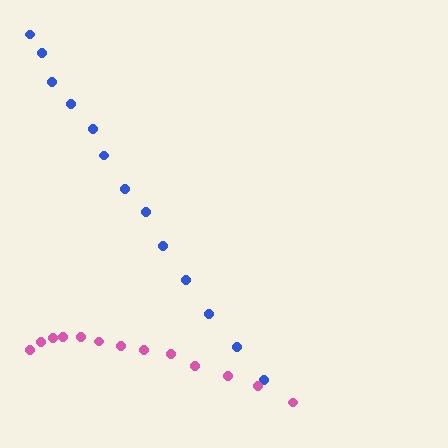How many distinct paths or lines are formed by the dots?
There are 2 distinct paths.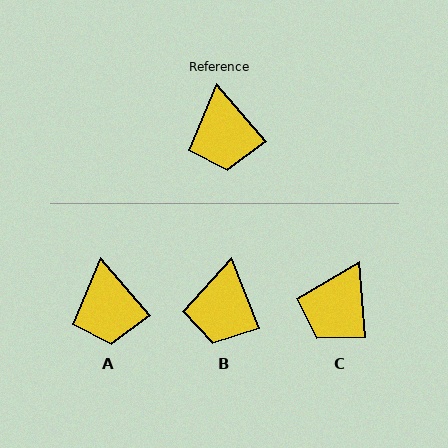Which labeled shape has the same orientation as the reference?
A.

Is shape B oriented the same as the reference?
No, it is off by about 20 degrees.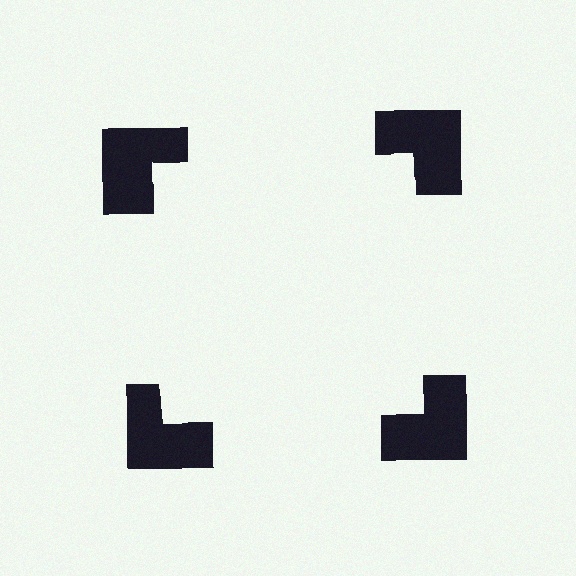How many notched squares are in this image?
There are 4 — one at each vertex of the illusory square.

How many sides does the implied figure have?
4 sides.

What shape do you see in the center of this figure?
An illusory square — its edges are inferred from the aligned wedge cuts in the notched squares, not physically drawn.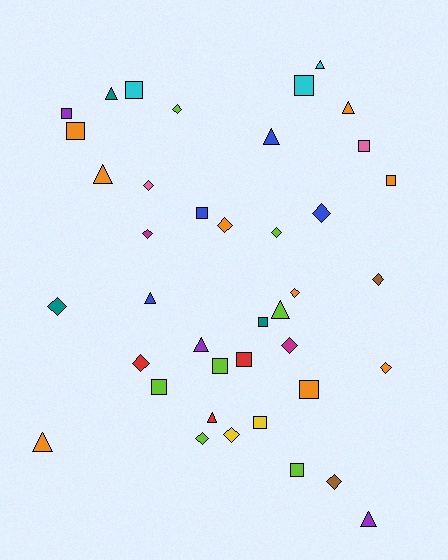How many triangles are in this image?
There are 11 triangles.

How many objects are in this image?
There are 40 objects.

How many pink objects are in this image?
There are 2 pink objects.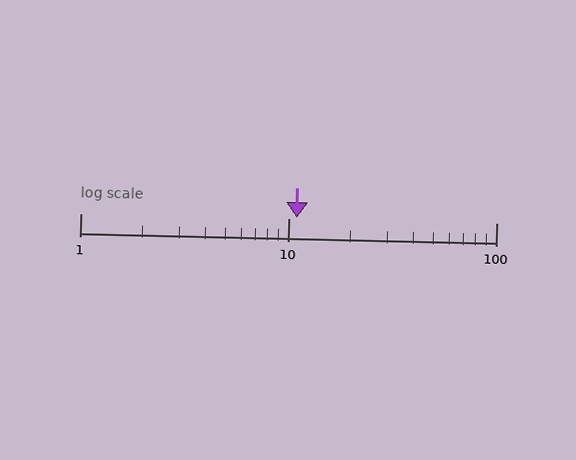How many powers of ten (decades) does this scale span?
The scale spans 2 decades, from 1 to 100.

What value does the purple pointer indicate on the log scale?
The pointer indicates approximately 11.